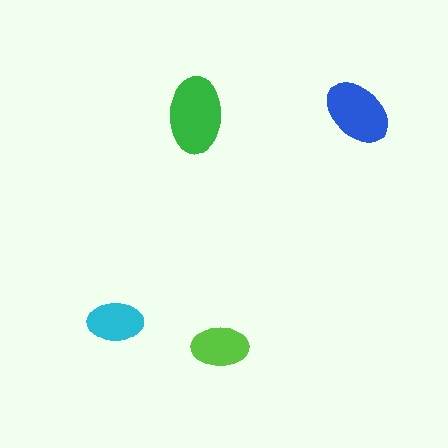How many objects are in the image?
There are 4 objects in the image.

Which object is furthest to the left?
The cyan ellipse is leftmost.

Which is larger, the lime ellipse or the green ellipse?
The green one.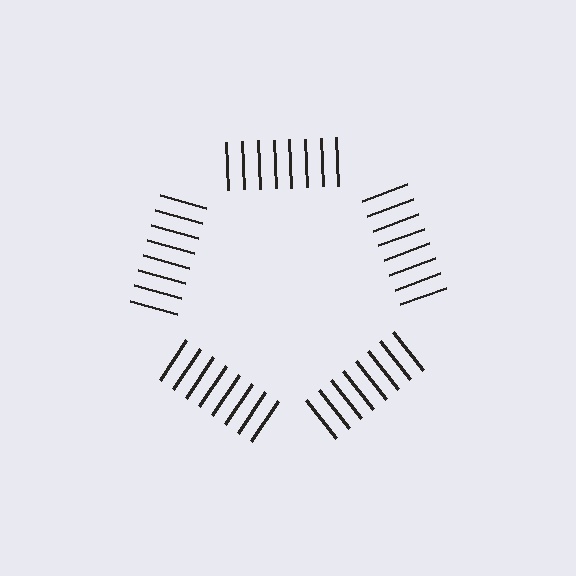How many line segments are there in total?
40 — 8 along each of the 5 edges.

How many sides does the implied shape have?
5 sides — the line-ends trace a pentagon.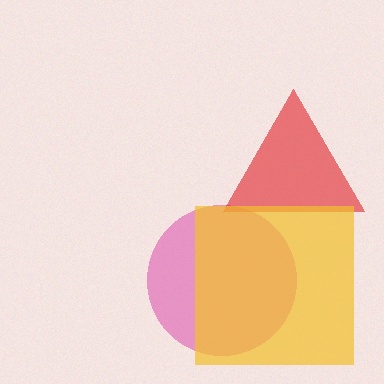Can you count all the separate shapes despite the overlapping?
Yes, there are 3 separate shapes.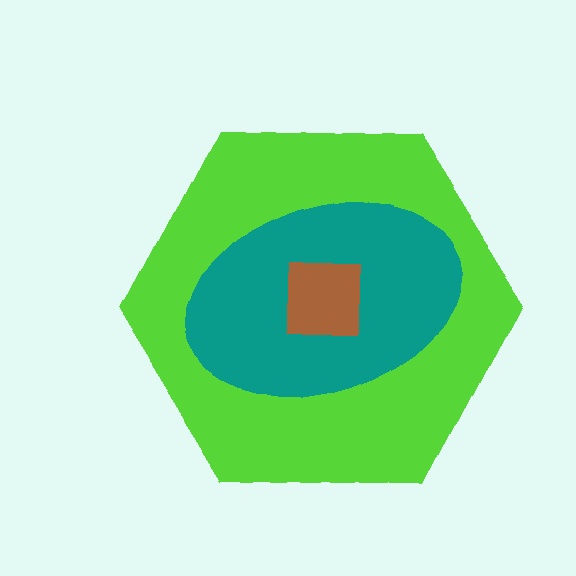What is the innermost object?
The brown square.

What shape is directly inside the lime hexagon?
The teal ellipse.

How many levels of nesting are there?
3.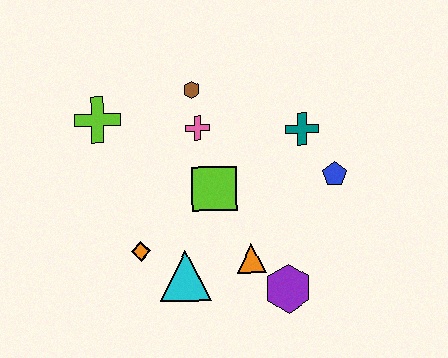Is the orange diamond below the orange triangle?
No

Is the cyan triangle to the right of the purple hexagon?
No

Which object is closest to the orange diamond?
The cyan triangle is closest to the orange diamond.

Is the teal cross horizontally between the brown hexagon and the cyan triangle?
No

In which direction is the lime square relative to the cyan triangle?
The lime square is above the cyan triangle.